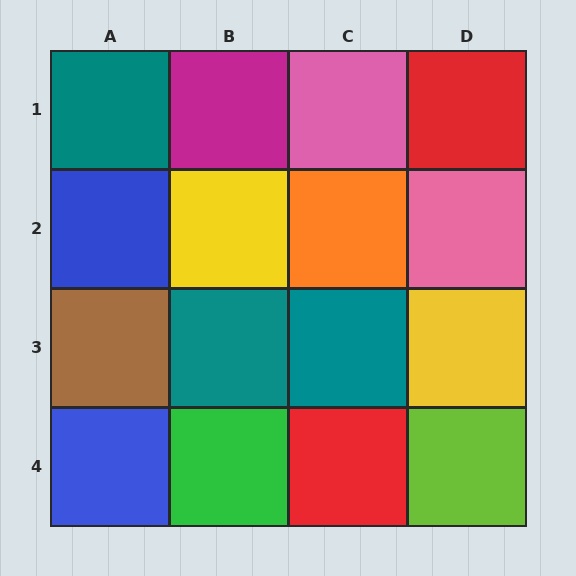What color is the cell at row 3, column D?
Yellow.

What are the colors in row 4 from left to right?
Blue, green, red, lime.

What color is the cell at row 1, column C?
Pink.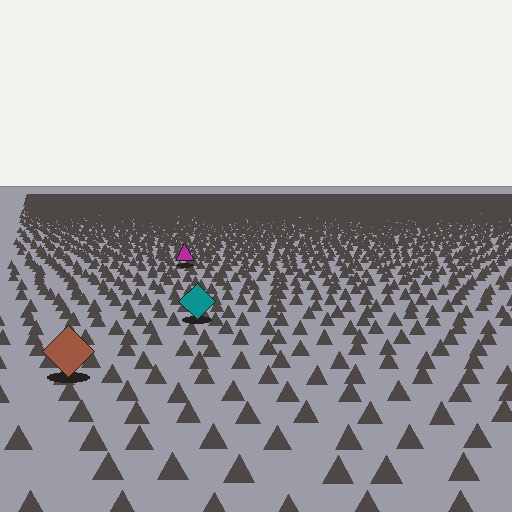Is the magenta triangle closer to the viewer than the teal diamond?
No. The teal diamond is closer — you can tell from the texture gradient: the ground texture is coarser near it.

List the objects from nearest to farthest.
From nearest to farthest: the brown diamond, the teal diamond, the magenta triangle.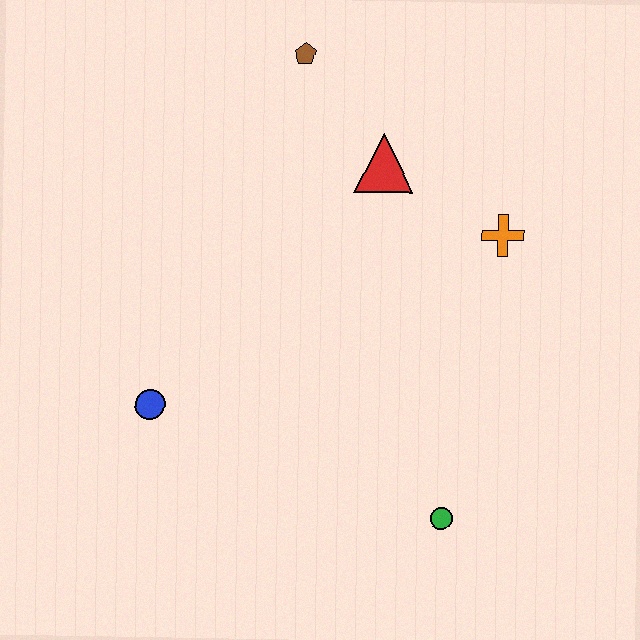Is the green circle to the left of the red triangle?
No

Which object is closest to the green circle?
The orange cross is closest to the green circle.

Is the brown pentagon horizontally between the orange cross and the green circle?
No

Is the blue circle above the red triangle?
No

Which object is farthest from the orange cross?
The blue circle is farthest from the orange cross.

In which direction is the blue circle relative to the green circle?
The blue circle is to the left of the green circle.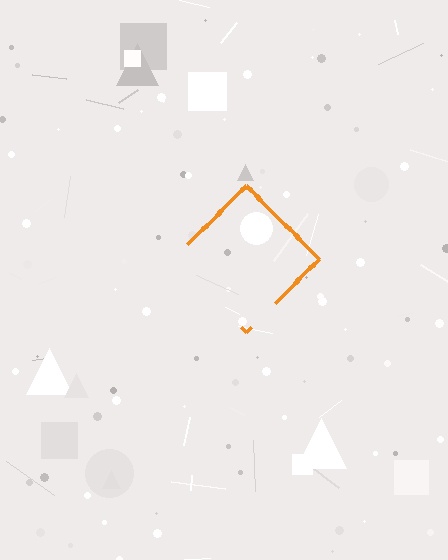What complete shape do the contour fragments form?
The contour fragments form a diamond.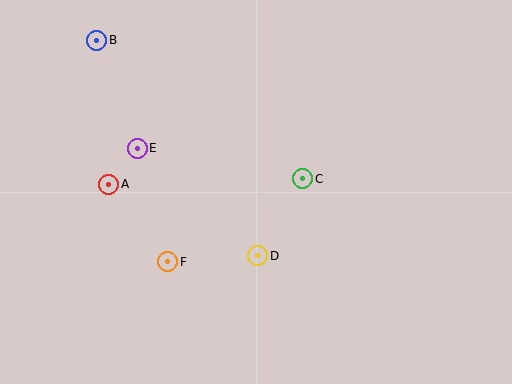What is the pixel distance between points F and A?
The distance between F and A is 98 pixels.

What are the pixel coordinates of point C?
Point C is at (303, 179).